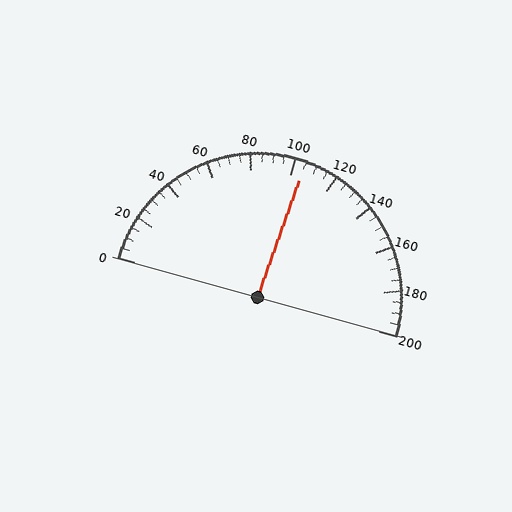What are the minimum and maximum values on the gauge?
The gauge ranges from 0 to 200.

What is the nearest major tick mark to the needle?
The nearest major tick mark is 100.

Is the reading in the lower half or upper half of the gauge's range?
The reading is in the upper half of the range (0 to 200).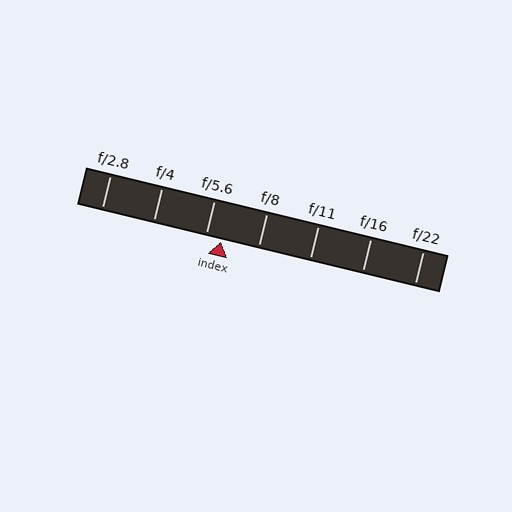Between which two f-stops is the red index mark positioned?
The index mark is between f/5.6 and f/8.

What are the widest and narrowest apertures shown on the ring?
The widest aperture shown is f/2.8 and the narrowest is f/22.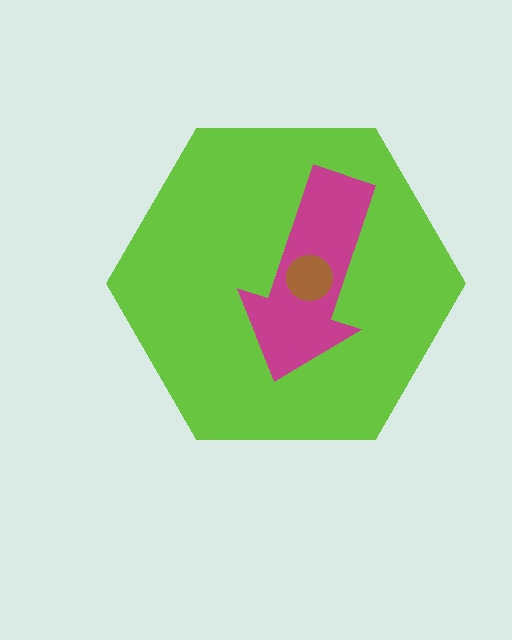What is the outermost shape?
The lime hexagon.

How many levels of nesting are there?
3.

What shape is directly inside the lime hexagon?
The magenta arrow.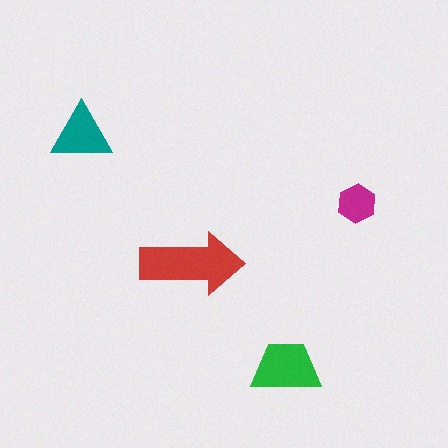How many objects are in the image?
There are 4 objects in the image.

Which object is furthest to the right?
The magenta hexagon is rightmost.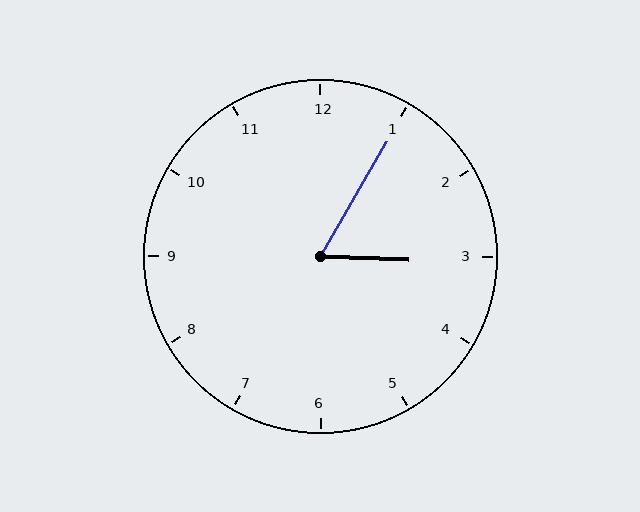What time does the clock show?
3:05.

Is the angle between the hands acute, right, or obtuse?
It is acute.